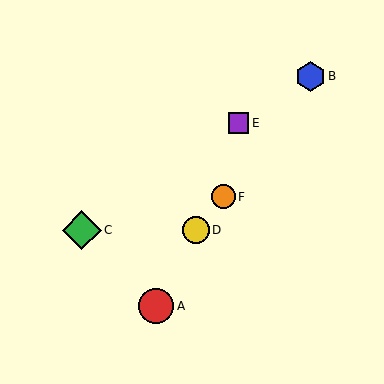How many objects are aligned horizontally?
2 objects (C, D) are aligned horizontally.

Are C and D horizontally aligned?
Yes, both are at y≈230.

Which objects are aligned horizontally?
Objects C, D are aligned horizontally.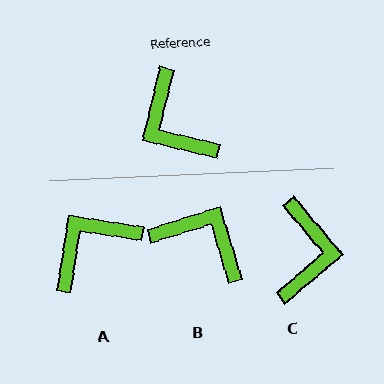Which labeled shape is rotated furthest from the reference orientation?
B, about 149 degrees away.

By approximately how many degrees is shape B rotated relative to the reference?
Approximately 149 degrees clockwise.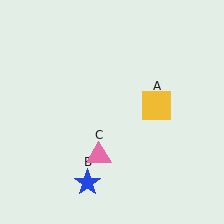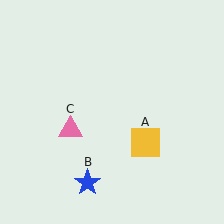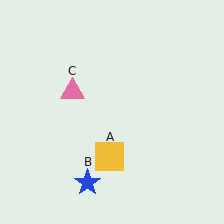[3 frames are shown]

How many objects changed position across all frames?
2 objects changed position: yellow square (object A), pink triangle (object C).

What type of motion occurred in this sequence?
The yellow square (object A), pink triangle (object C) rotated clockwise around the center of the scene.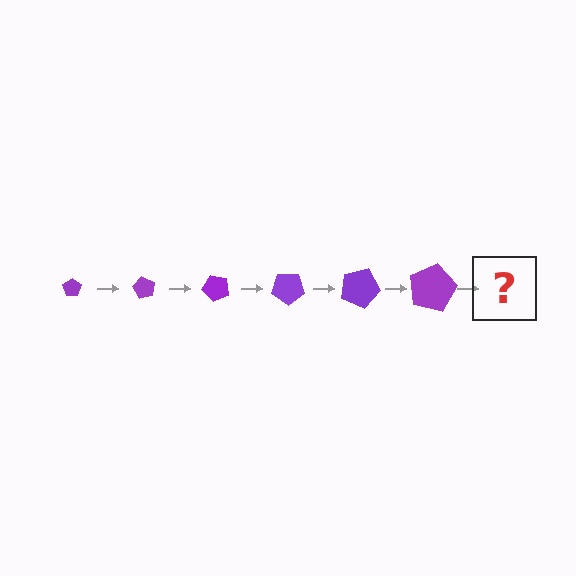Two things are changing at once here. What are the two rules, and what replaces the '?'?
The two rules are that the pentagon grows larger each step and it rotates 60 degrees each step. The '?' should be a pentagon, larger than the previous one and rotated 360 degrees from the start.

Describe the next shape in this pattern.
It should be a pentagon, larger than the previous one and rotated 360 degrees from the start.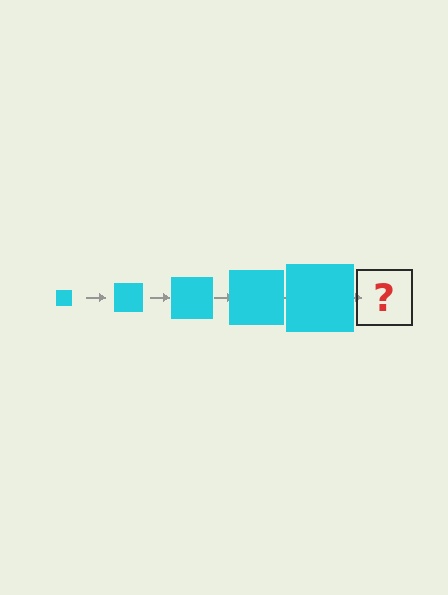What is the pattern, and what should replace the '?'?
The pattern is that the square gets progressively larger each step. The '?' should be a cyan square, larger than the previous one.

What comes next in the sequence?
The next element should be a cyan square, larger than the previous one.